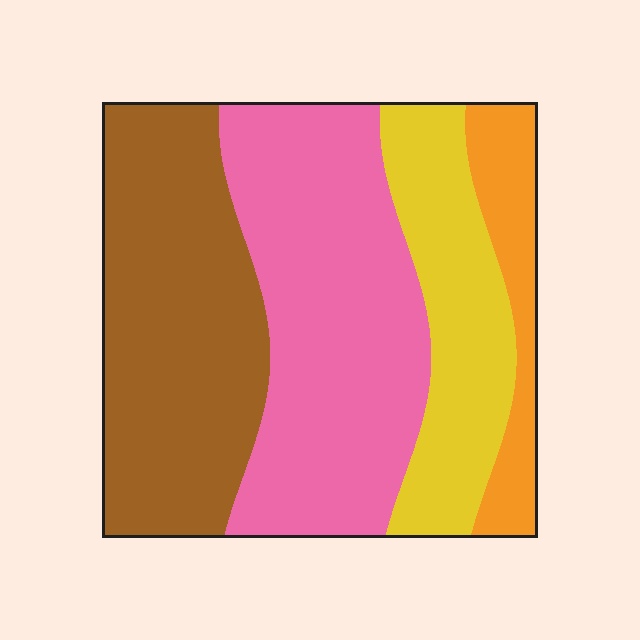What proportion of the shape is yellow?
Yellow takes up about one fifth (1/5) of the shape.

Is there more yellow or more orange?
Yellow.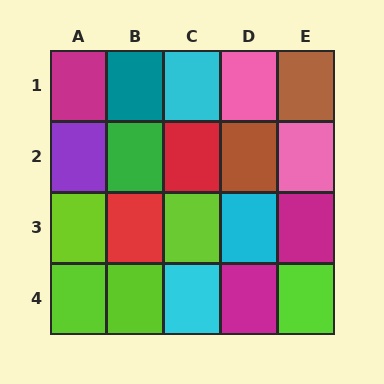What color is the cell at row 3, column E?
Magenta.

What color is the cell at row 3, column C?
Lime.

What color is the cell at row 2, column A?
Purple.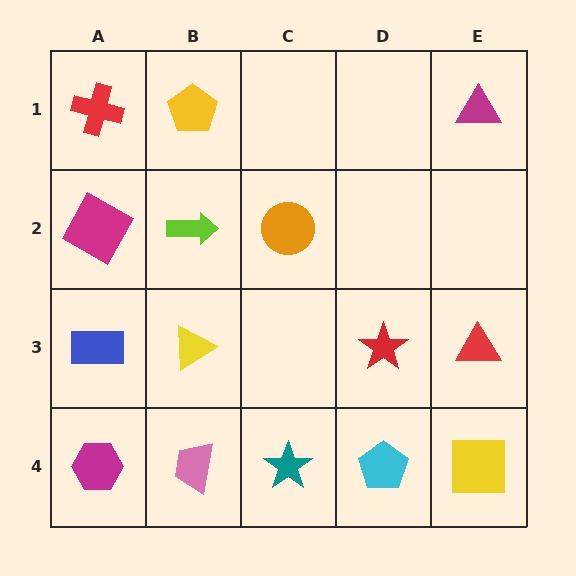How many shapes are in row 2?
3 shapes.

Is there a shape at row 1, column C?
No, that cell is empty.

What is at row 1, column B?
A yellow pentagon.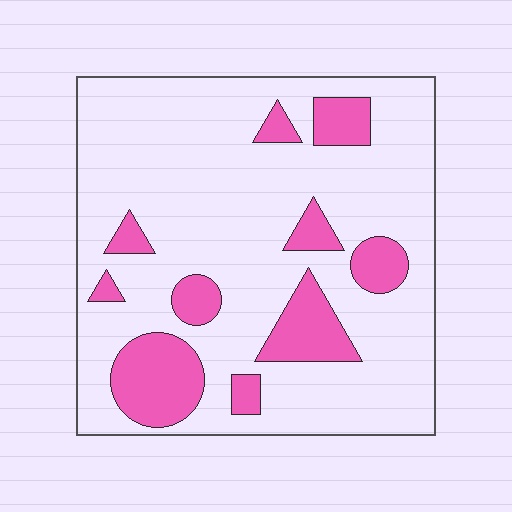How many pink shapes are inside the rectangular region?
10.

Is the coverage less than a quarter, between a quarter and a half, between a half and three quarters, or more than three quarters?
Less than a quarter.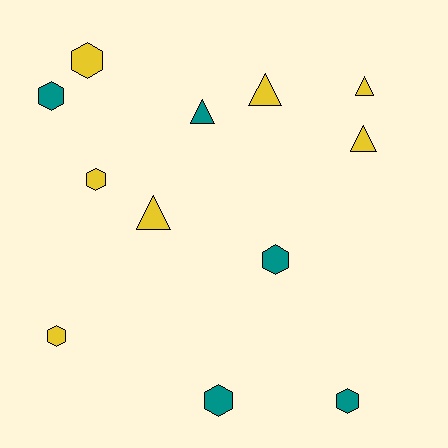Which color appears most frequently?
Yellow, with 7 objects.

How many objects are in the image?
There are 12 objects.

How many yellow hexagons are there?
There are 3 yellow hexagons.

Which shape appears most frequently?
Hexagon, with 7 objects.